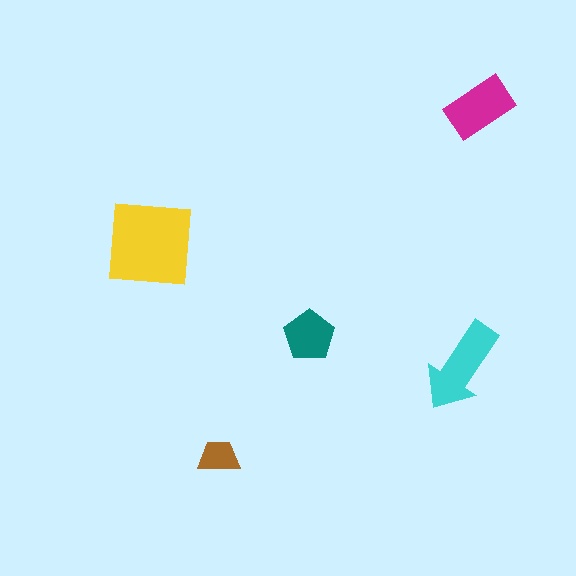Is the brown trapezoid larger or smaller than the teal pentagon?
Smaller.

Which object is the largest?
The yellow square.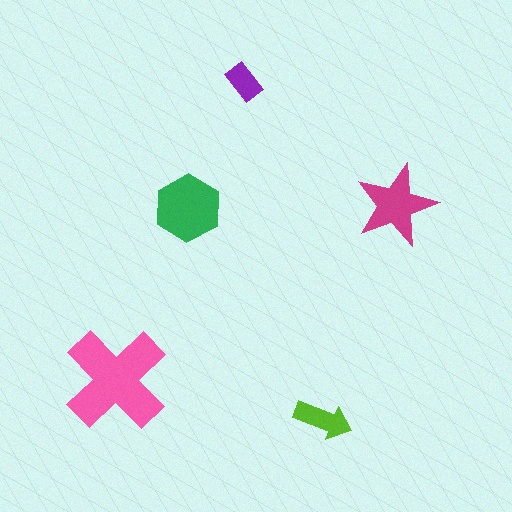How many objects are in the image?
There are 5 objects in the image.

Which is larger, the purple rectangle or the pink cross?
The pink cross.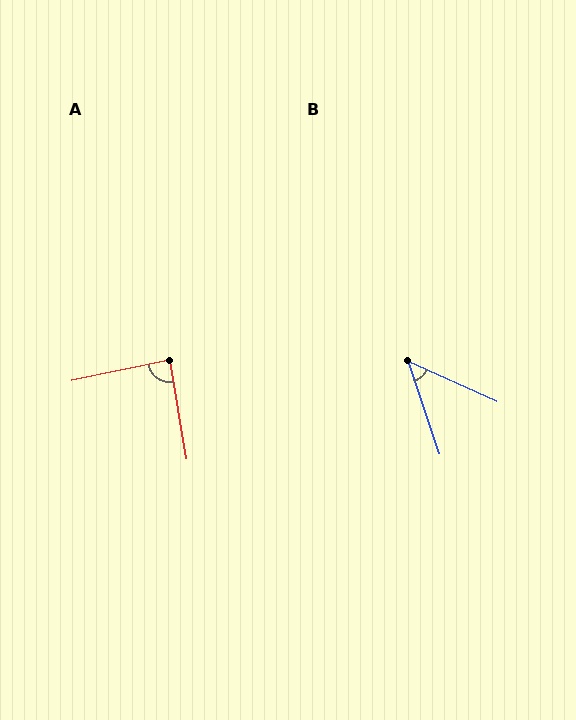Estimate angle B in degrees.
Approximately 47 degrees.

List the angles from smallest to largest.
B (47°), A (88°).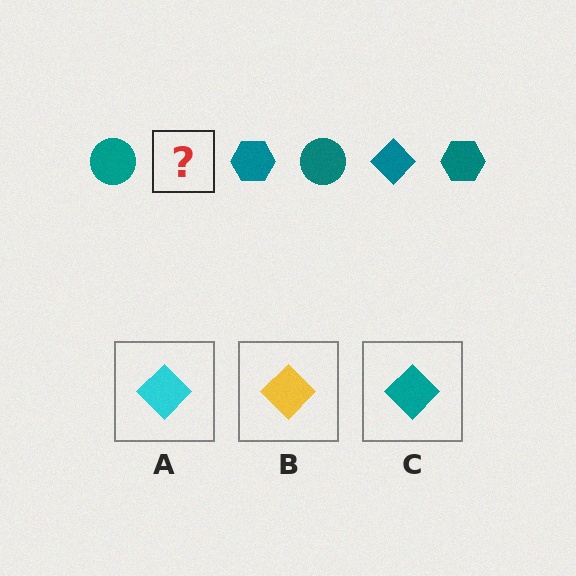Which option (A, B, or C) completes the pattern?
C.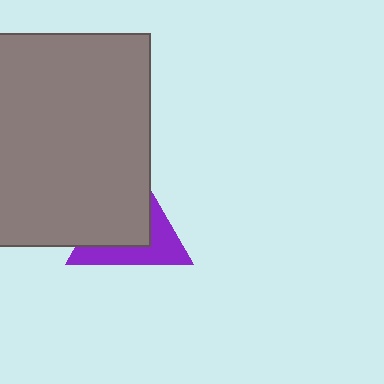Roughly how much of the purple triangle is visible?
A small part of it is visible (roughly 42%).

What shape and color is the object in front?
The object in front is a gray square.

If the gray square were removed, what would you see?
You would see the complete purple triangle.